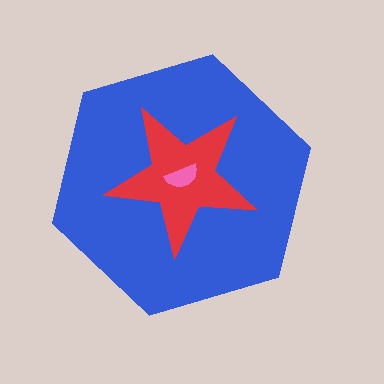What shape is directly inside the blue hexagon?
The red star.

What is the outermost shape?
The blue hexagon.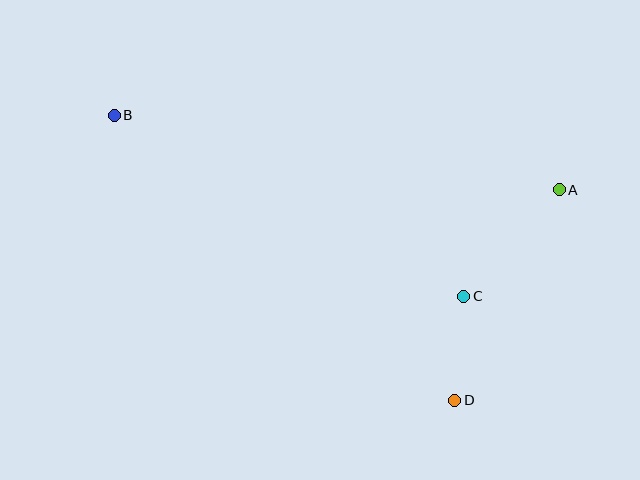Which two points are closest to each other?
Points C and D are closest to each other.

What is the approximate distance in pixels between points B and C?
The distance between B and C is approximately 393 pixels.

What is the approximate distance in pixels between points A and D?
The distance between A and D is approximately 235 pixels.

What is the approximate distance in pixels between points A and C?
The distance between A and C is approximately 143 pixels.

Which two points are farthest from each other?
Points A and B are farthest from each other.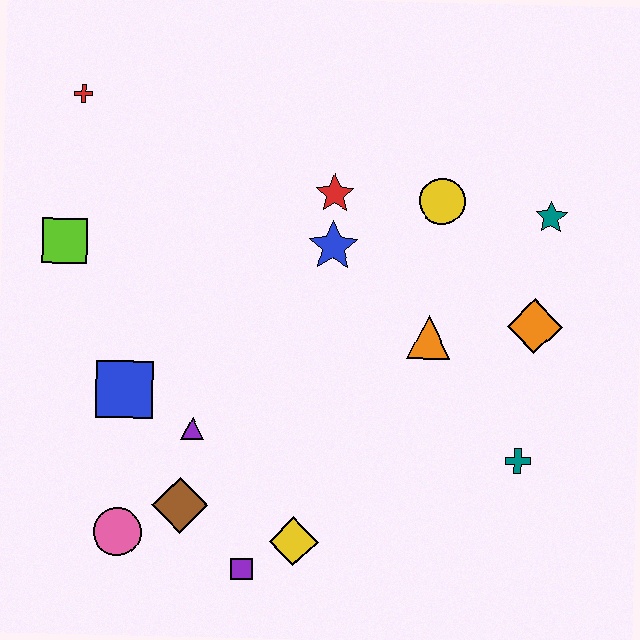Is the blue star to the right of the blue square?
Yes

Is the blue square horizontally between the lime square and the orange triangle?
Yes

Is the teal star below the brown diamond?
No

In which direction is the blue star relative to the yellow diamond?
The blue star is above the yellow diamond.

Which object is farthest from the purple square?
The red cross is farthest from the purple square.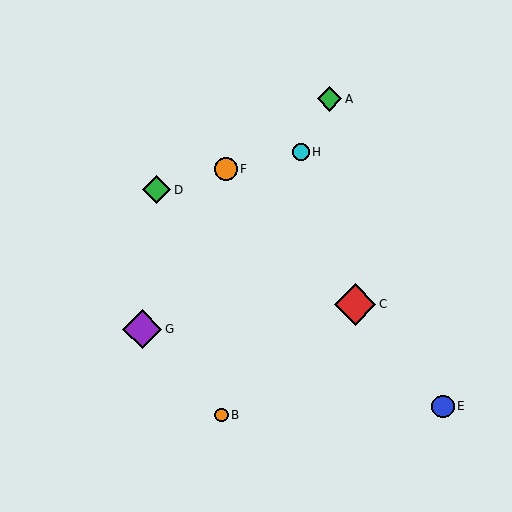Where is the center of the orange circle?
The center of the orange circle is at (221, 415).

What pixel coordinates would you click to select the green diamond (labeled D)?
Click at (156, 190) to select the green diamond D.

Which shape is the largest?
The red diamond (labeled C) is the largest.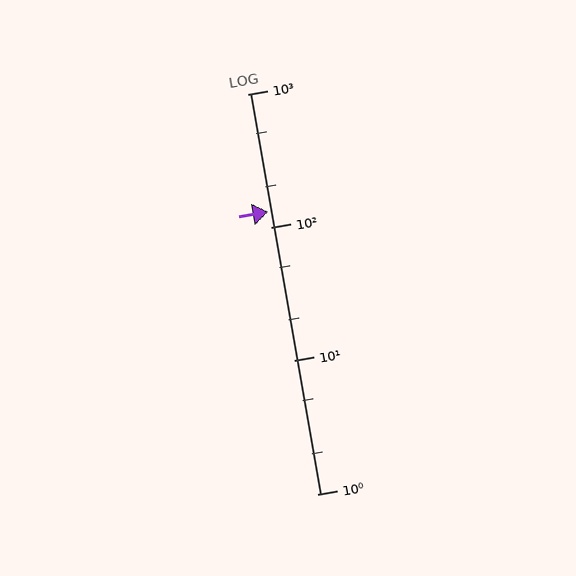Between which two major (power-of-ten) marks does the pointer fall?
The pointer is between 100 and 1000.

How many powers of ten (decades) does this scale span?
The scale spans 3 decades, from 1 to 1000.